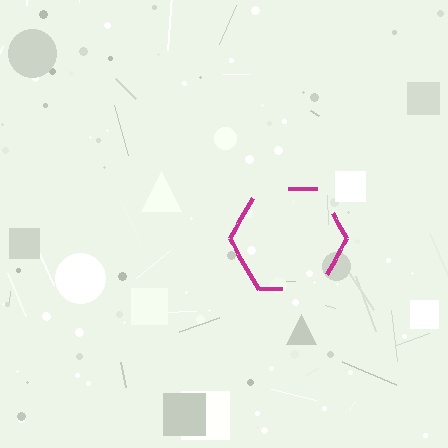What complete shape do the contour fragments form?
The contour fragments form a hexagon.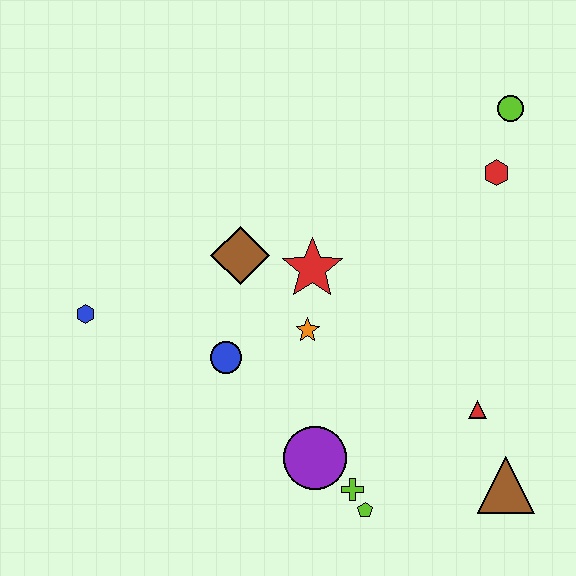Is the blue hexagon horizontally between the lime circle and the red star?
No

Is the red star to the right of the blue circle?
Yes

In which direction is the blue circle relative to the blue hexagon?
The blue circle is to the right of the blue hexagon.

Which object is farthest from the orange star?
The lime circle is farthest from the orange star.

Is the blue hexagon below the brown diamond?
Yes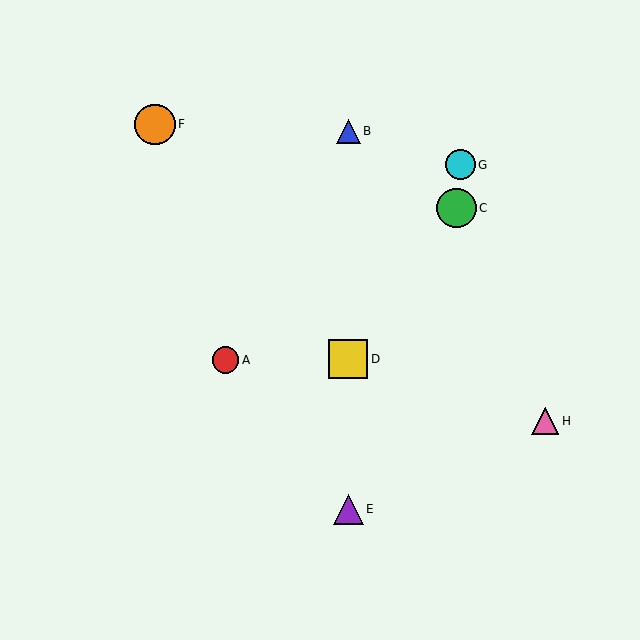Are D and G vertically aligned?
No, D is at x≈348 and G is at x≈460.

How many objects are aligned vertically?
3 objects (B, D, E) are aligned vertically.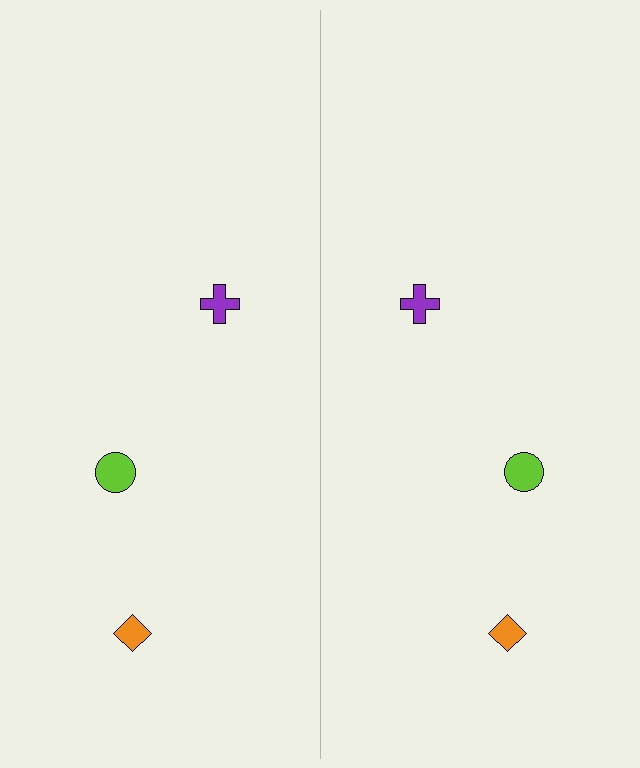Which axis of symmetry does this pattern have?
The pattern has a vertical axis of symmetry running through the center of the image.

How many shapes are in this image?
There are 6 shapes in this image.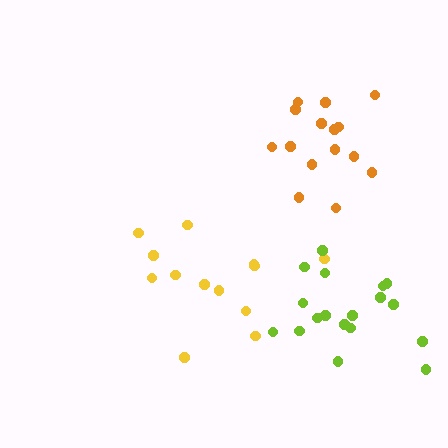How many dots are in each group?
Group 1: 15 dots, Group 2: 13 dots, Group 3: 18 dots (46 total).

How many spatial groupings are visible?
There are 3 spatial groupings.